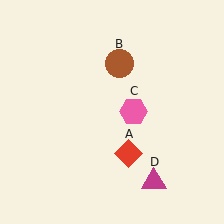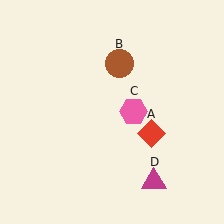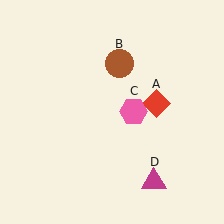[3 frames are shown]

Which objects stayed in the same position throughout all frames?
Brown circle (object B) and pink hexagon (object C) and magenta triangle (object D) remained stationary.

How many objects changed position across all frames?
1 object changed position: red diamond (object A).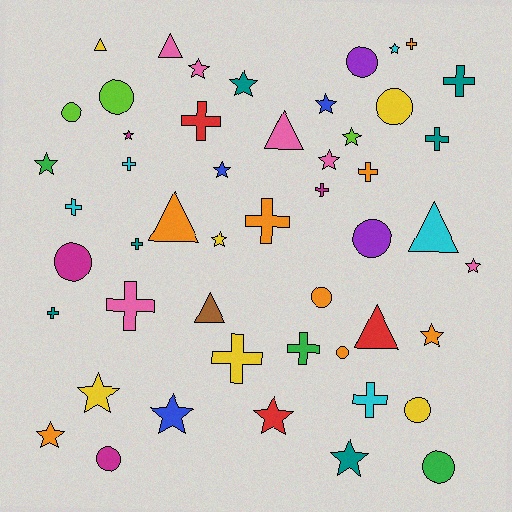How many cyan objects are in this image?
There are 5 cyan objects.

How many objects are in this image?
There are 50 objects.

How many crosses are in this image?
There are 15 crosses.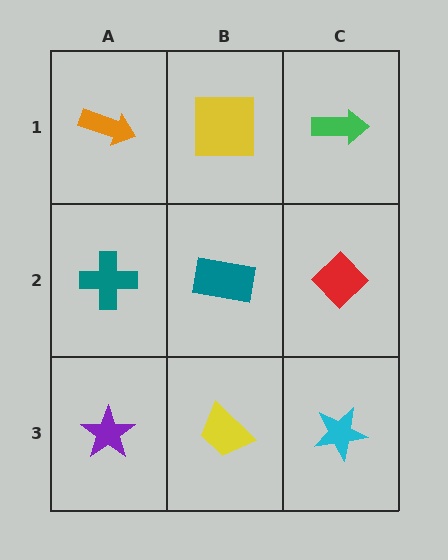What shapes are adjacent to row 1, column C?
A red diamond (row 2, column C), a yellow square (row 1, column B).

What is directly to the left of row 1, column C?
A yellow square.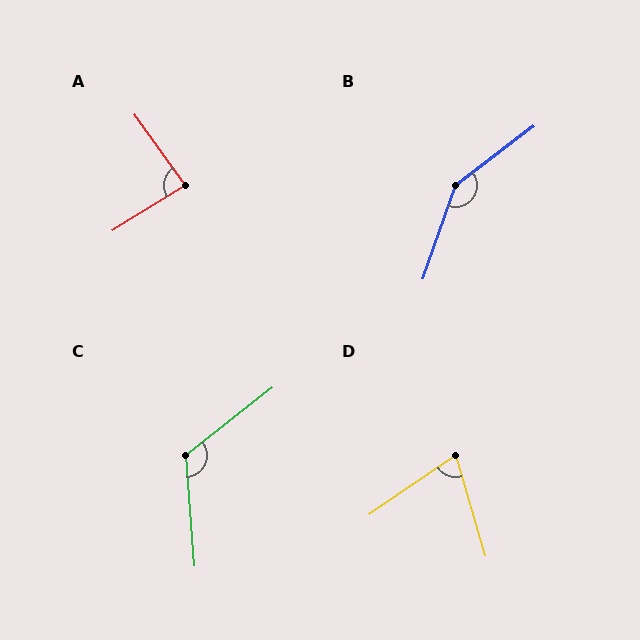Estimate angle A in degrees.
Approximately 86 degrees.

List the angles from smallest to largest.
D (72°), A (86°), C (124°), B (146°).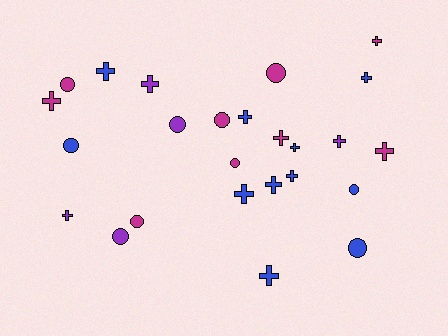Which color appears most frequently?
Blue, with 11 objects.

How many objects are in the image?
There are 25 objects.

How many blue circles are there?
There are 3 blue circles.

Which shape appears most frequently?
Cross, with 15 objects.